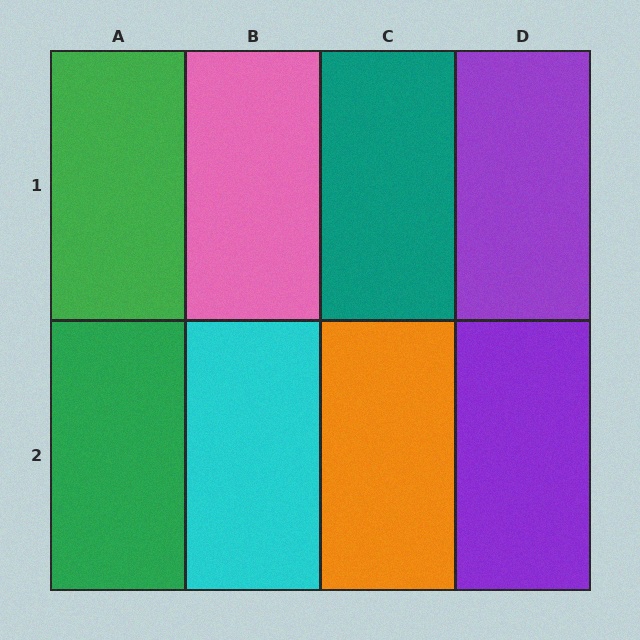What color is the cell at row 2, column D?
Purple.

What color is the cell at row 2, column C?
Orange.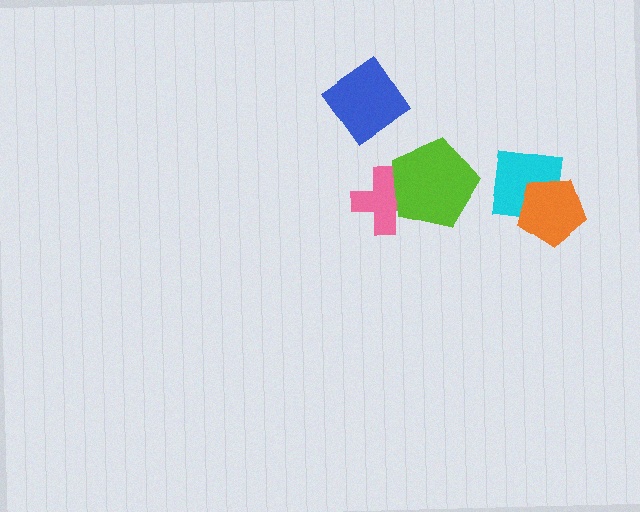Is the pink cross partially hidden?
Yes, it is partially covered by another shape.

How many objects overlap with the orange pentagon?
1 object overlaps with the orange pentagon.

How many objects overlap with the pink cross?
1 object overlaps with the pink cross.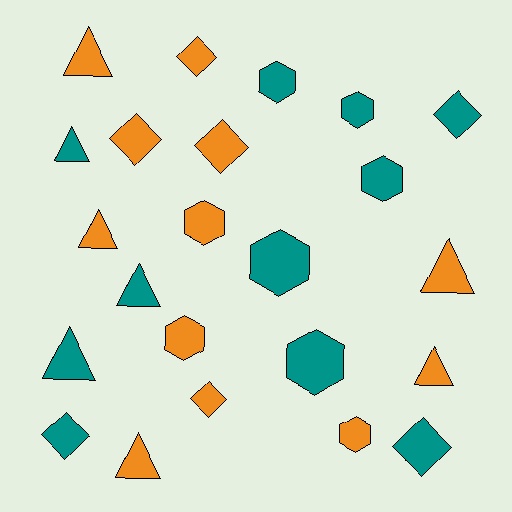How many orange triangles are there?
There are 5 orange triangles.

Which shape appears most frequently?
Triangle, with 8 objects.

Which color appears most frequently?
Orange, with 12 objects.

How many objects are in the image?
There are 23 objects.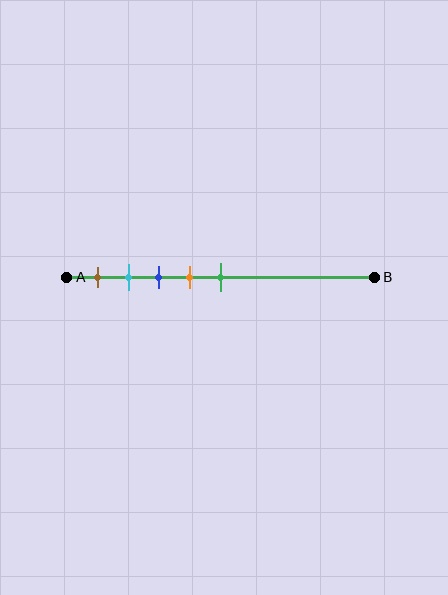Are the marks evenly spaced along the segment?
Yes, the marks are approximately evenly spaced.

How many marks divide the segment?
There are 5 marks dividing the segment.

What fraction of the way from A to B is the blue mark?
The blue mark is approximately 30% (0.3) of the way from A to B.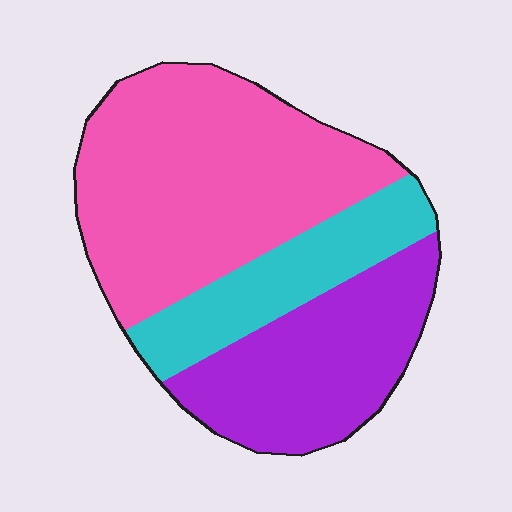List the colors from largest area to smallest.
From largest to smallest: pink, purple, cyan.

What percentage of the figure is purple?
Purple takes up about one third (1/3) of the figure.